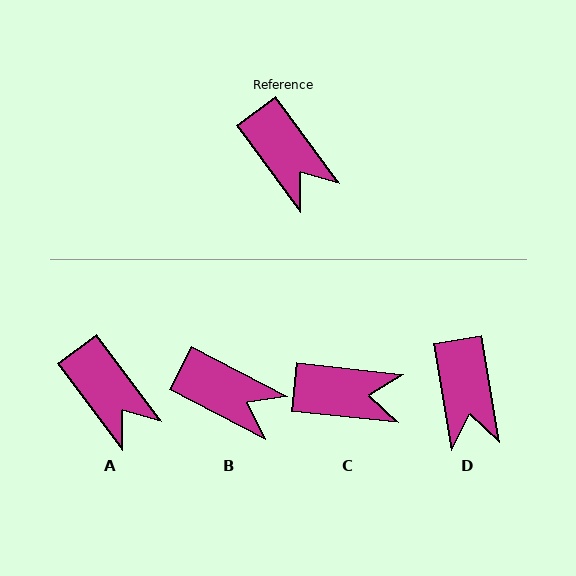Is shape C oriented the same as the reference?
No, it is off by about 47 degrees.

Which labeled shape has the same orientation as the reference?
A.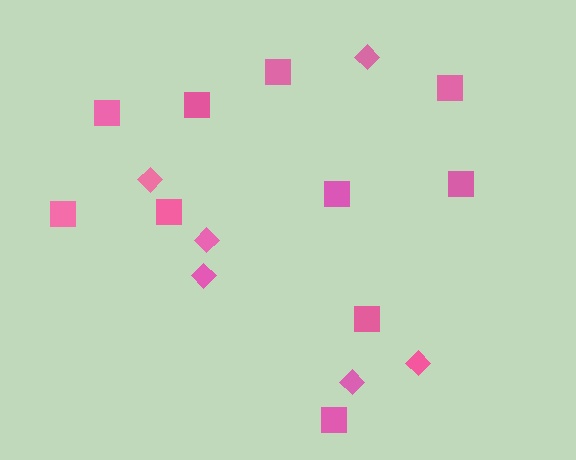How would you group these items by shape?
There are 2 groups: one group of squares (10) and one group of diamonds (6).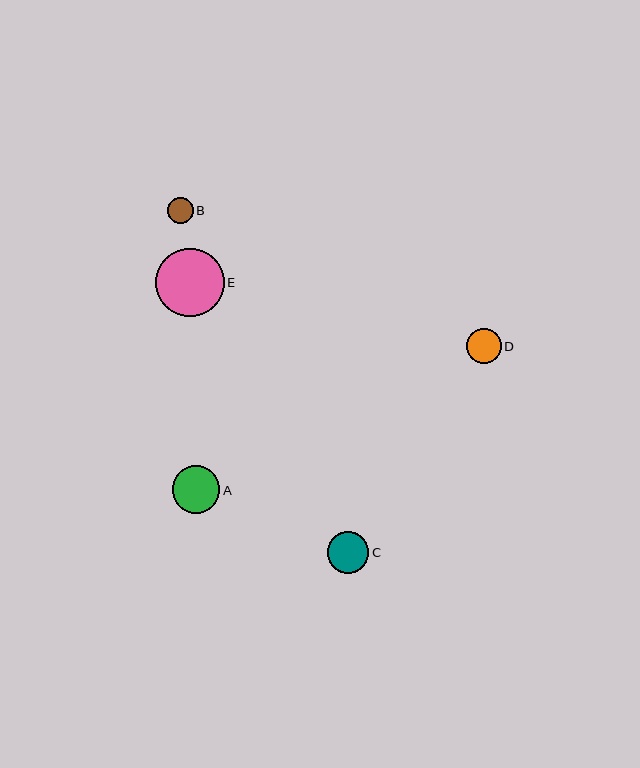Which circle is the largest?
Circle E is the largest with a size of approximately 69 pixels.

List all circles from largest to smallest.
From largest to smallest: E, A, C, D, B.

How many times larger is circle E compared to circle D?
Circle E is approximately 2.0 times the size of circle D.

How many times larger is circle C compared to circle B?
Circle C is approximately 1.6 times the size of circle B.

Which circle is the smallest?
Circle B is the smallest with a size of approximately 26 pixels.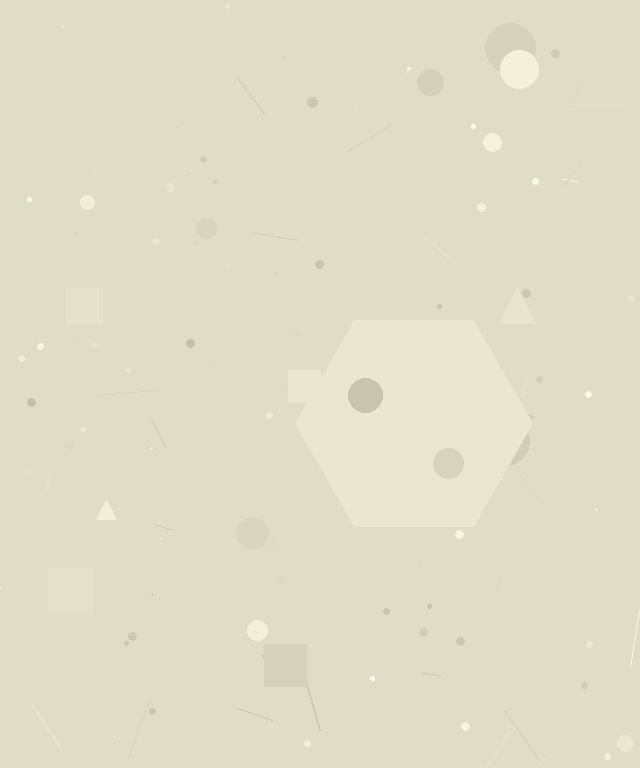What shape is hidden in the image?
A hexagon is hidden in the image.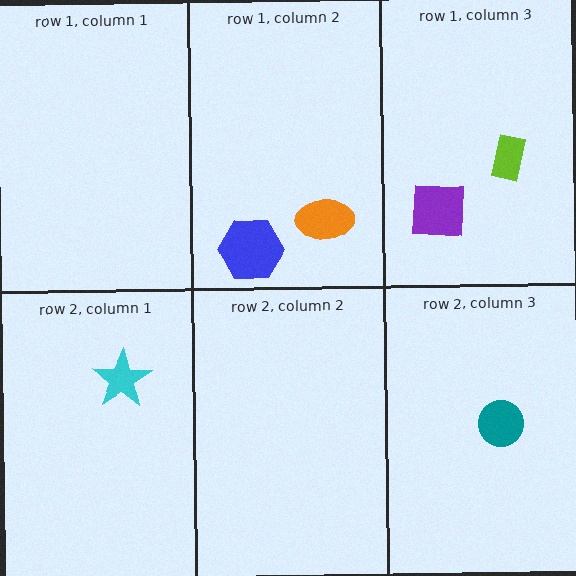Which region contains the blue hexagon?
The row 1, column 2 region.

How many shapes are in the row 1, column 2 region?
2.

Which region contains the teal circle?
The row 2, column 3 region.